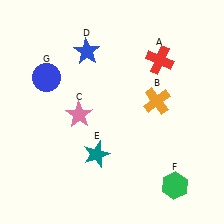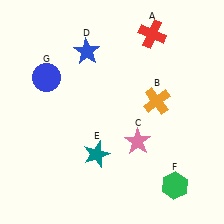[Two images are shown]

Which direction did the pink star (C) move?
The pink star (C) moved right.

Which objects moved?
The objects that moved are: the red cross (A), the pink star (C).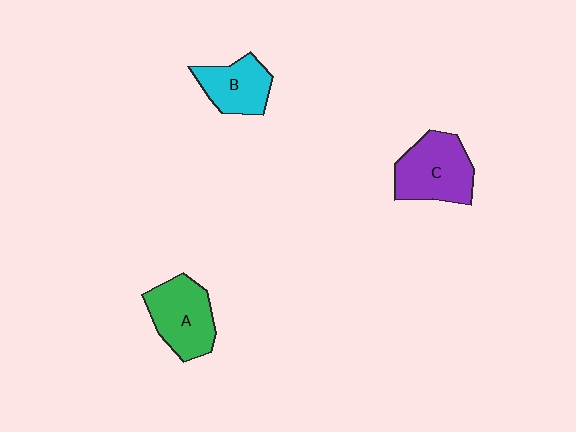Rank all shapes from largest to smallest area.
From largest to smallest: C (purple), A (green), B (cyan).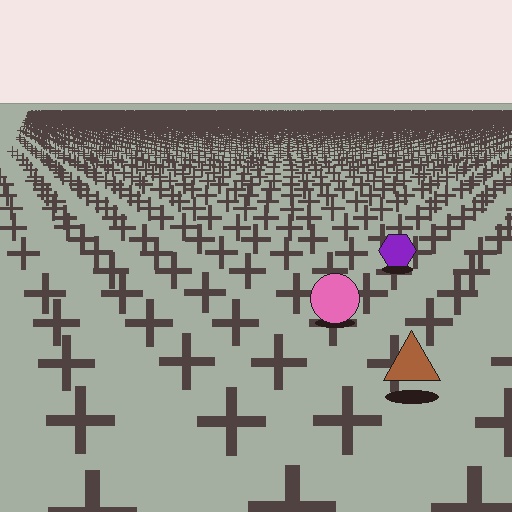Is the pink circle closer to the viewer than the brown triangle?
No. The brown triangle is closer — you can tell from the texture gradient: the ground texture is coarser near it.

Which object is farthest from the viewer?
The purple hexagon is farthest from the viewer. It appears smaller and the ground texture around it is denser.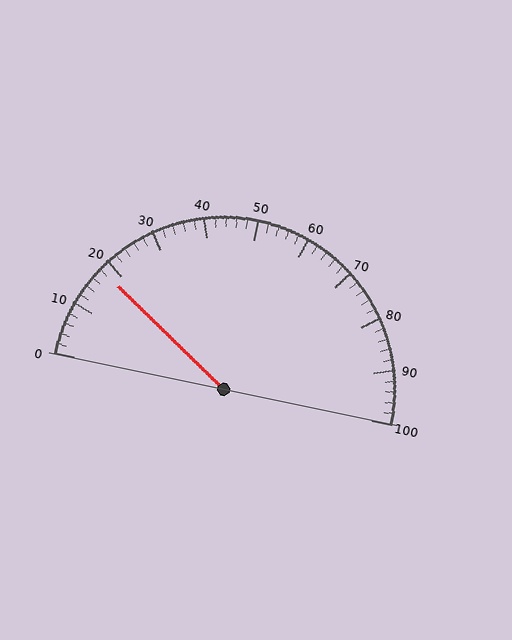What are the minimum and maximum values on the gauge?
The gauge ranges from 0 to 100.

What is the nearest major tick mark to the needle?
The nearest major tick mark is 20.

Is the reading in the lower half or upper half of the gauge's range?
The reading is in the lower half of the range (0 to 100).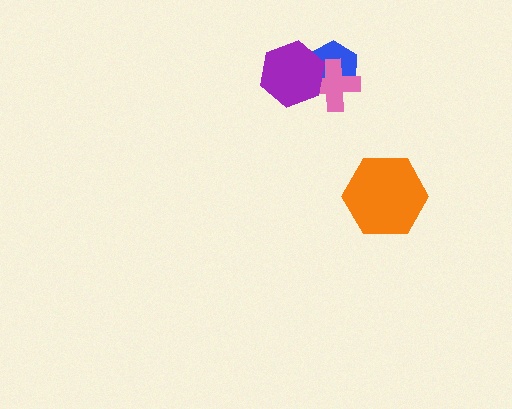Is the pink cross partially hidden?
Yes, it is partially covered by another shape.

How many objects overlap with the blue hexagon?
2 objects overlap with the blue hexagon.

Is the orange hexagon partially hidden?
No, no other shape covers it.